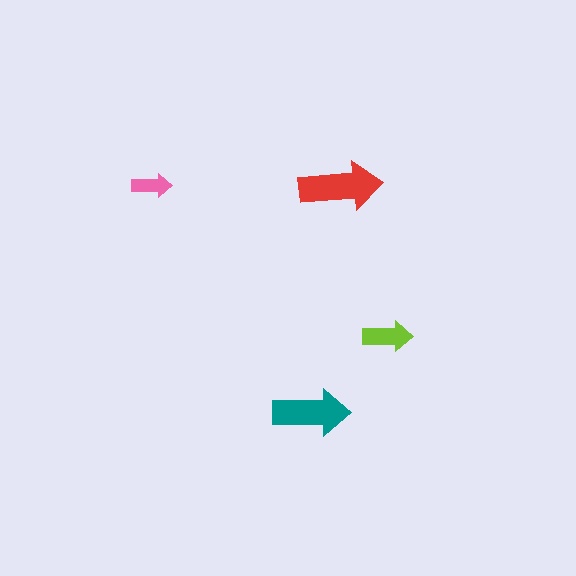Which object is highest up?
The pink arrow is topmost.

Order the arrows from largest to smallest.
the red one, the teal one, the lime one, the pink one.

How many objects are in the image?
There are 4 objects in the image.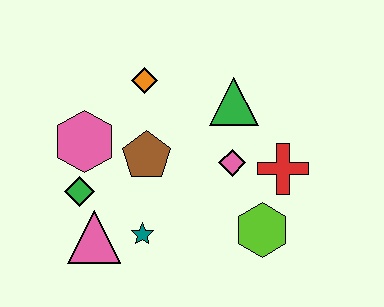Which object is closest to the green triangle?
The pink diamond is closest to the green triangle.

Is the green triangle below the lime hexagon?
No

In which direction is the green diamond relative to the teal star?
The green diamond is to the left of the teal star.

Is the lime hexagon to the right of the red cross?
No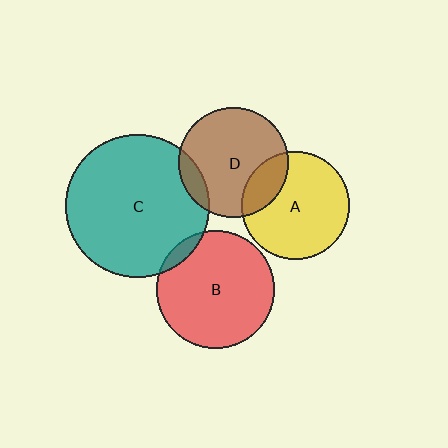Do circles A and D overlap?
Yes.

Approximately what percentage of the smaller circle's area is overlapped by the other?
Approximately 20%.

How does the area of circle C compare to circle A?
Approximately 1.8 times.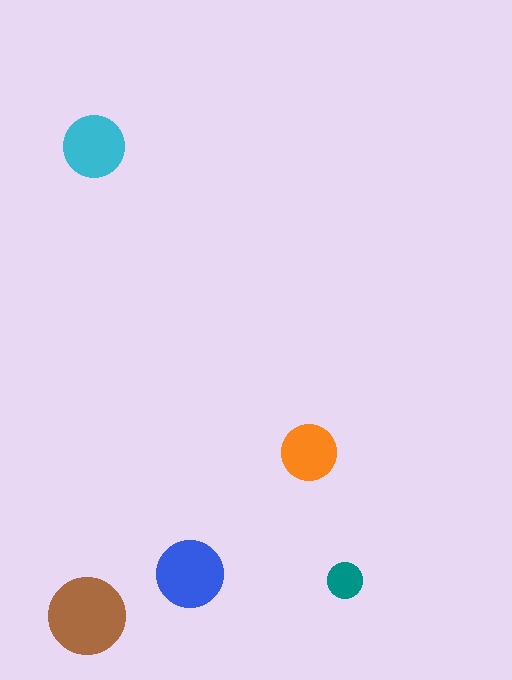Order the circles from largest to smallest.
the brown one, the blue one, the cyan one, the orange one, the teal one.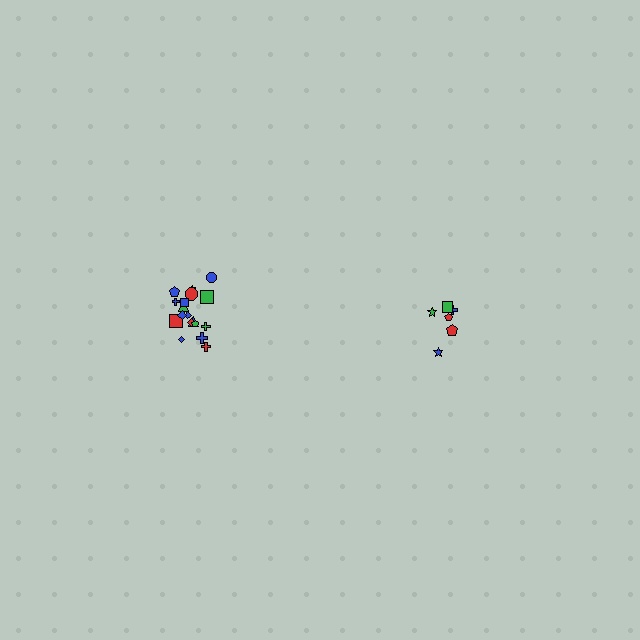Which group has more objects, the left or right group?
The left group.